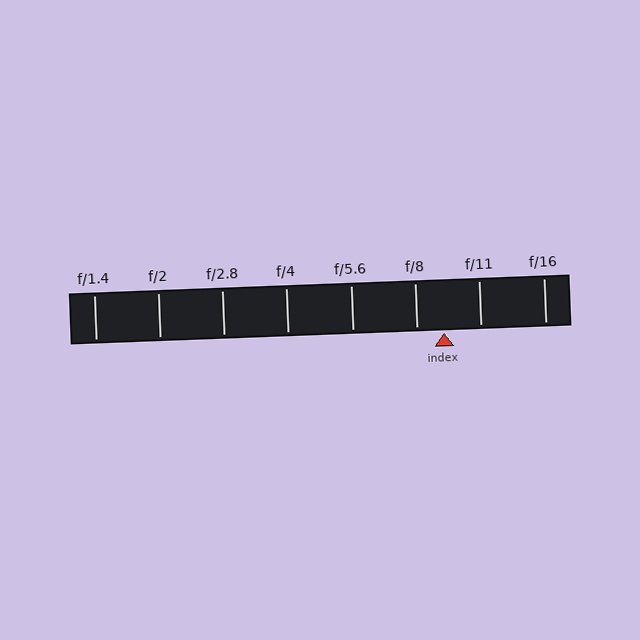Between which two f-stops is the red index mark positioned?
The index mark is between f/8 and f/11.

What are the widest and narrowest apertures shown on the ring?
The widest aperture shown is f/1.4 and the narrowest is f/16.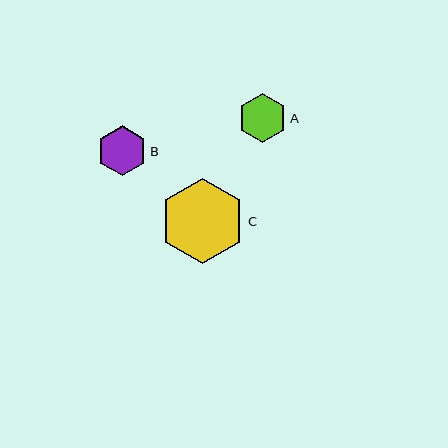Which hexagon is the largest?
Hexagon C is the largest with a size of approximately 85 pixels.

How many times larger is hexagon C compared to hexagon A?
Hexagon C is approximately 1.7 times the size of hexagon A.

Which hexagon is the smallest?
Hexagon A is the smallest with a size of approximately 49 pixels.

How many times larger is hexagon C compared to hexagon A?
Hexagon C is approximately 1.7 times the size of hexagon A.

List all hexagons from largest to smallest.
From largest to smallest: C, B, A.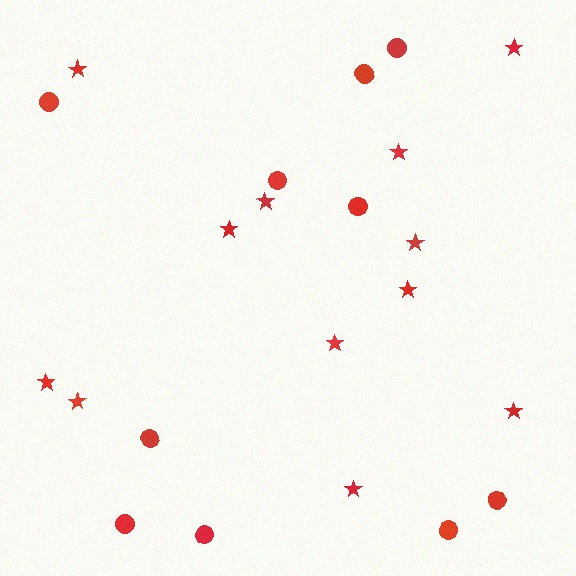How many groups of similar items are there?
There are 2 groups: one group of circles (10) and one group of stars (12).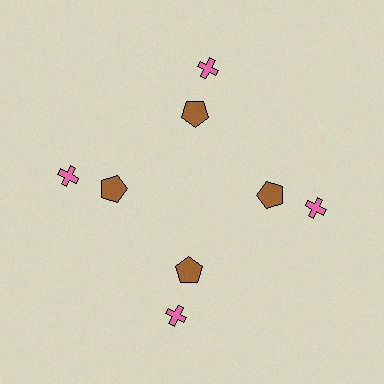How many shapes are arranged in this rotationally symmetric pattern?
There are 8 shapes, arranged in 4 groups of 2.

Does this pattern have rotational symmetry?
Yes, this pattern has 4-fold rotational symmetry. It looks the same after rotating 90 degrees around the center.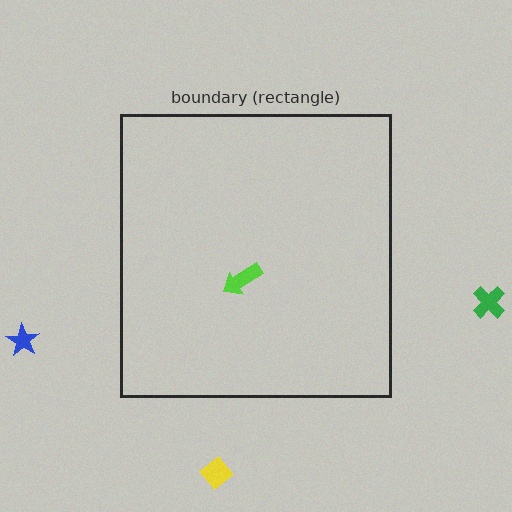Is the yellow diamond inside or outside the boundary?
Outside.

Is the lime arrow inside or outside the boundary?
Inside.